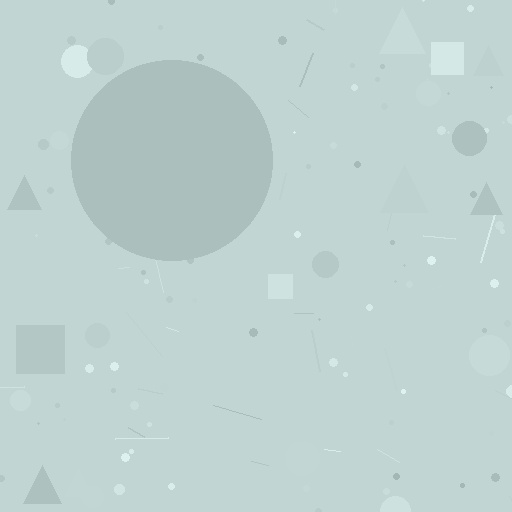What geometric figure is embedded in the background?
A circle is embedded in the background.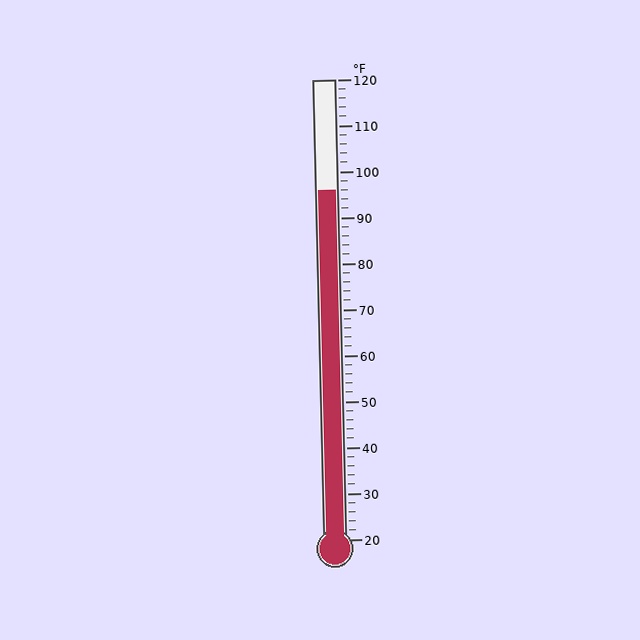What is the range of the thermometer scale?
The thermometer scale ranges from 20°F to 120°F.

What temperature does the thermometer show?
The thermometer shows approximately 96°F.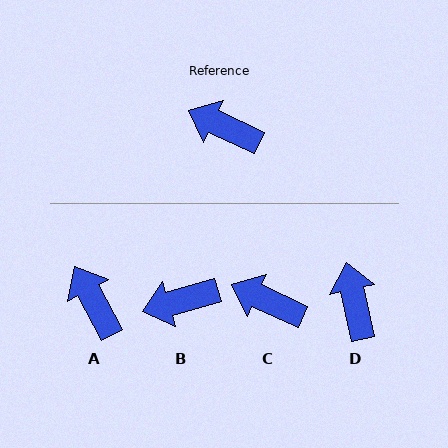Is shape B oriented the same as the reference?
No, it is off by about 41 degrees.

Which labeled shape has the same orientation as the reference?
C.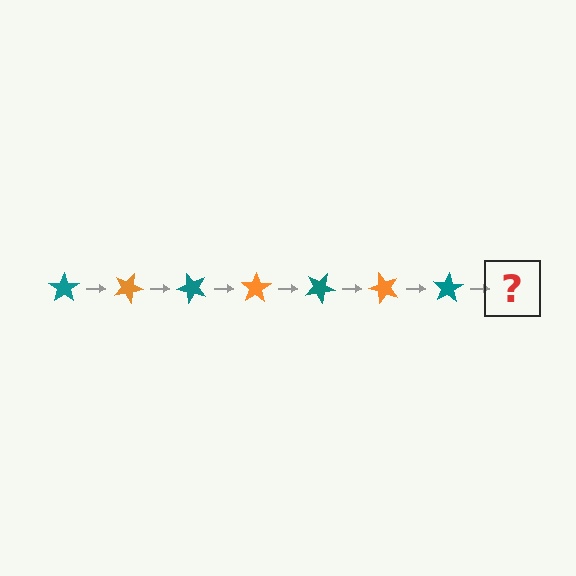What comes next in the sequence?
The next element should be an orange star, rotated 175 degrees from the start.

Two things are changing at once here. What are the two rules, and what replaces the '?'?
The two rules are that it rotates 25 degrees each step and the color cycles through teal and orange. The '?' should be an orange star, rotated 175 degrees from the start.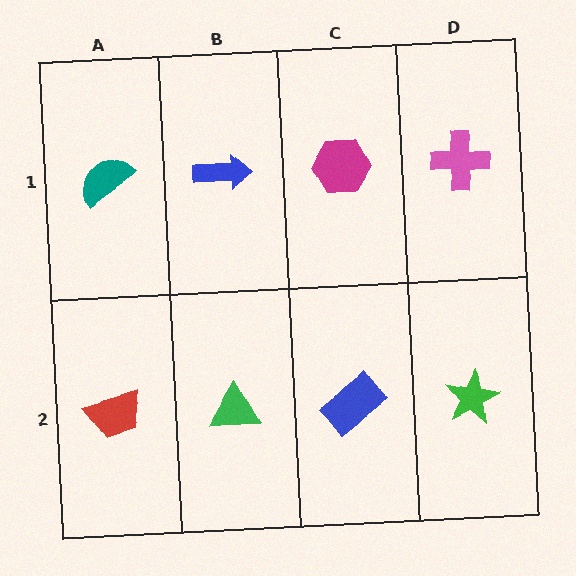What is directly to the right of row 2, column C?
A green star.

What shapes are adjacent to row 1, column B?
A green triangle (row 2, column B), a teal semicircle (row 1, column A), a magenta hexagon (row 1, column C).